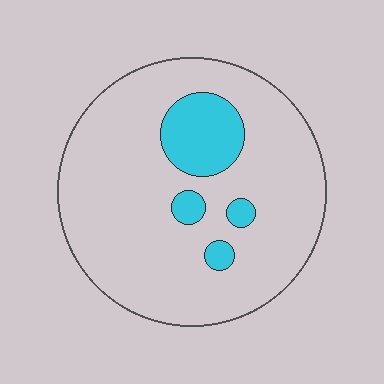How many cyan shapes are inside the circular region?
4.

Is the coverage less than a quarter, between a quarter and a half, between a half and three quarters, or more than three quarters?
Less than a quarter.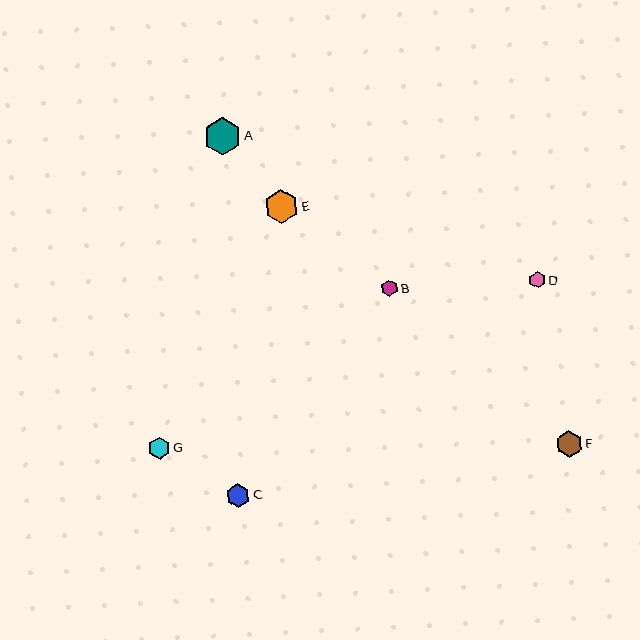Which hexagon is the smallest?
Hexagon D is the smallest with a size of approximately 16 pixels.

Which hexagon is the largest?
Hexagon A is the largest with a size of approximately 37 pixels.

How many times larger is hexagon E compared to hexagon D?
Hexagon E is approximately 2.1 times the size of hexagon D.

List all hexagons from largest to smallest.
From largest to smallest: A, E, F, C, G, B, D.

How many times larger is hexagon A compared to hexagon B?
Hexagon A is approximately 2.2 times the size of hexagon B.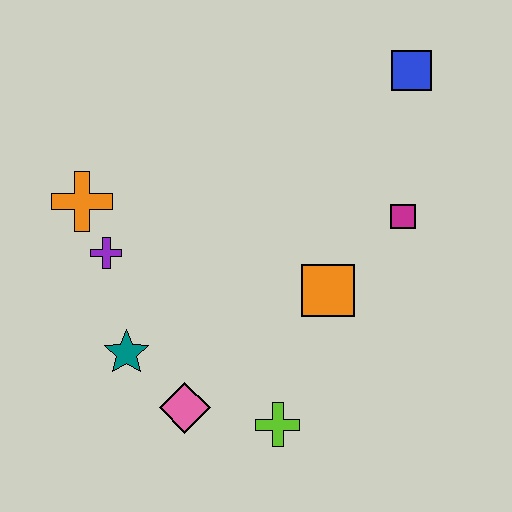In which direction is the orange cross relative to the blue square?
The orange cross is to the left of the blue square.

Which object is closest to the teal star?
The pink diamond is closest to the teal star.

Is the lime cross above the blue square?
No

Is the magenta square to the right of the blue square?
No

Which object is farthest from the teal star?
The blue square is farthest from the teal star.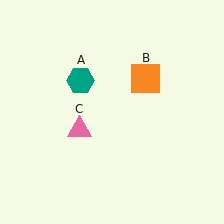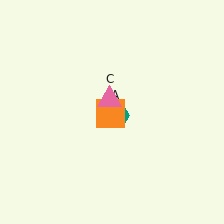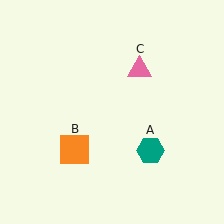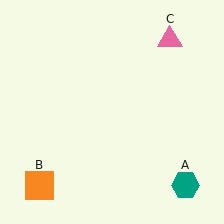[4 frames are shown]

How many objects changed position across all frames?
3 objects changed position: teal hexagon (object A), orange square (object B), pink triangle (object C).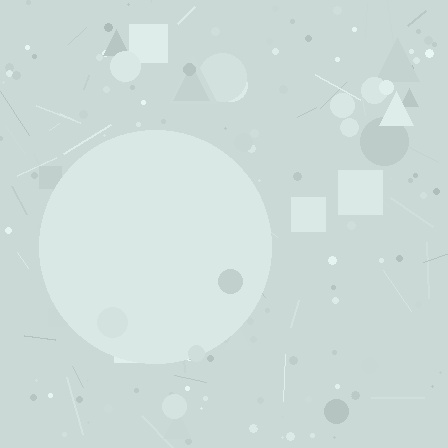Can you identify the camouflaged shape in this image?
The camouflaged shape is a circle.